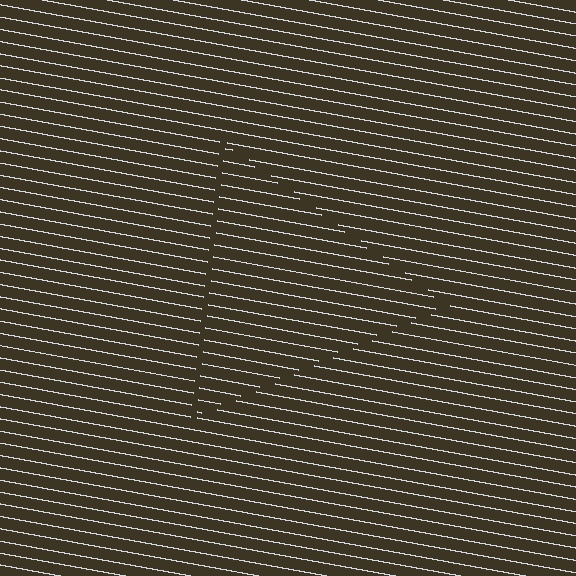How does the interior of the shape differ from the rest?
The interior of the shape contains the same grating, shifted by half a period — the contour is defined by the phase discontinuity where line-ends from the inner and outer gratings abut.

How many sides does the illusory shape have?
3 sides — the line-ends trace a triangle.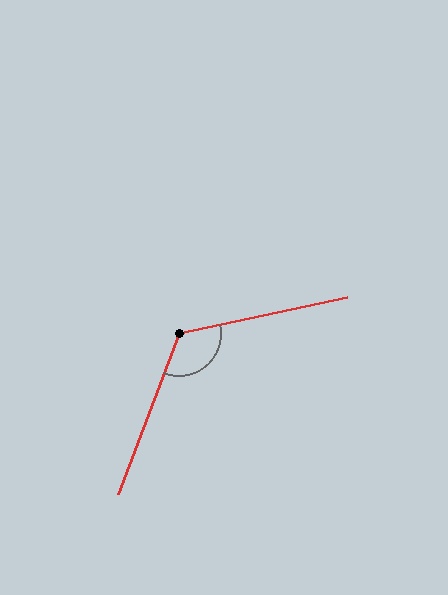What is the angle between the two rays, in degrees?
Approximately 123 degrees.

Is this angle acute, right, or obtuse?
It is obtuse.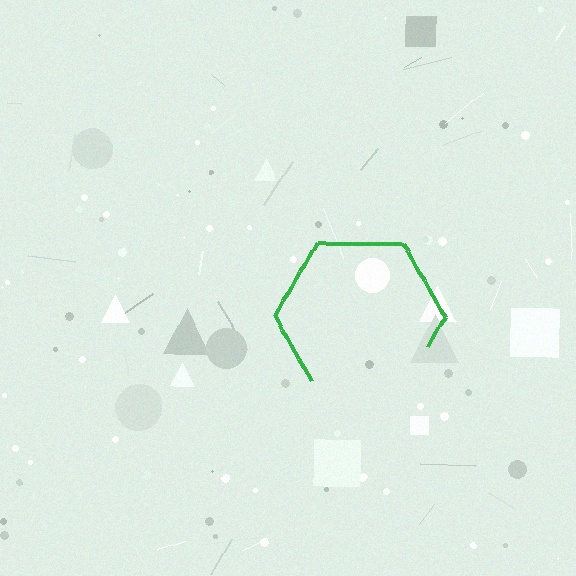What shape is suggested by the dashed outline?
The dashed outline suggests a hexagon.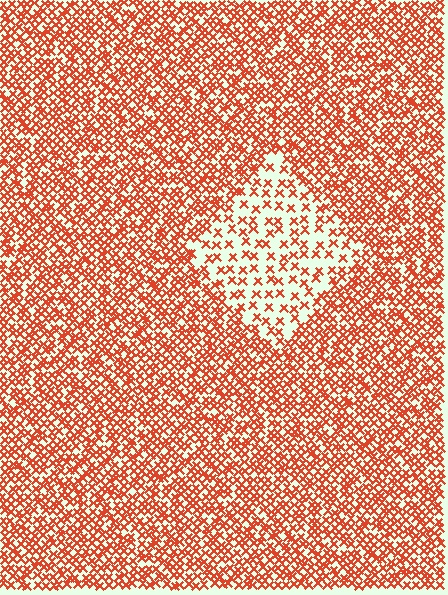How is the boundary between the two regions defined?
The boundary is defined by a change in element density (approximately 2.4x ratio). All elements are the same color, size, and shape.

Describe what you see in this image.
The image contains small red elements arranged at two different densities. A diamond-shaped region is visible where the elements are less densely packed than the surrounding area.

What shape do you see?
I see a diamond.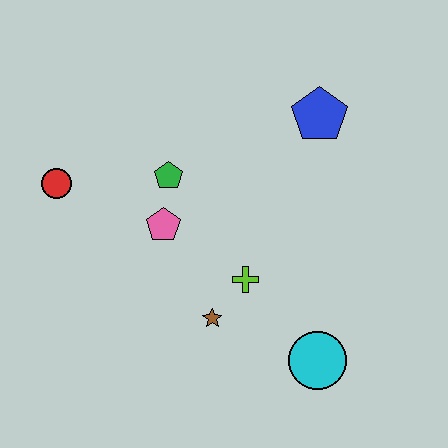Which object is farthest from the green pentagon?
The cyan circle is farthest from the green pentagon.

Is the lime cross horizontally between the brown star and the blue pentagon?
Yes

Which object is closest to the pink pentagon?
The green pentagon is closest to the pink pentagon.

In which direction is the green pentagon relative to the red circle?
The green pentagon is to the right of the red circle.